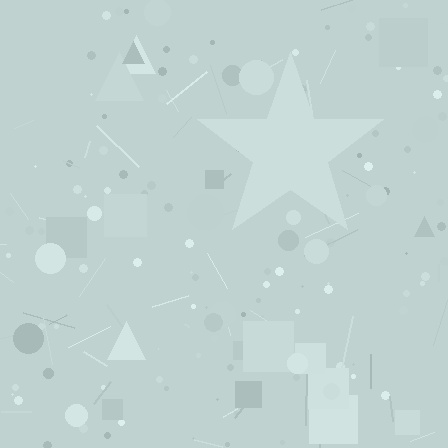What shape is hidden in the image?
A star is hidden in the image.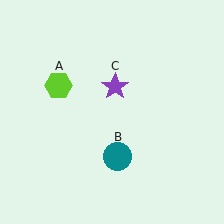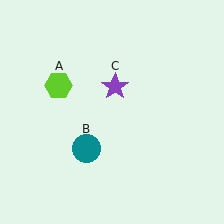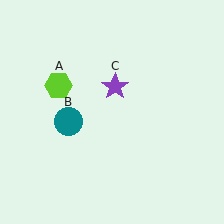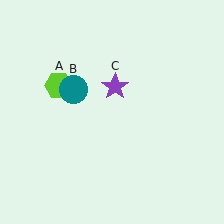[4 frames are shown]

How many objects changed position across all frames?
1 object changed position: teal circle (object B).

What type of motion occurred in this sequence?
The teal circle (object B) rotated clockwise around the center of the scene.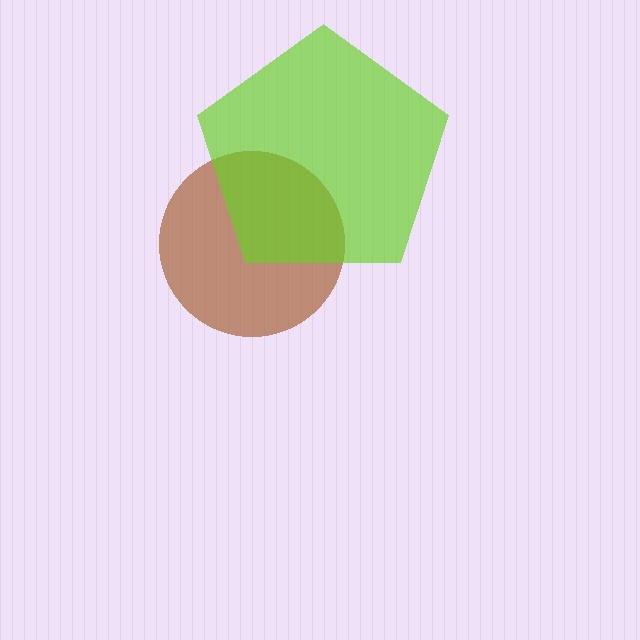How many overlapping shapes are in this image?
There are 2 overlapping shapes in the image.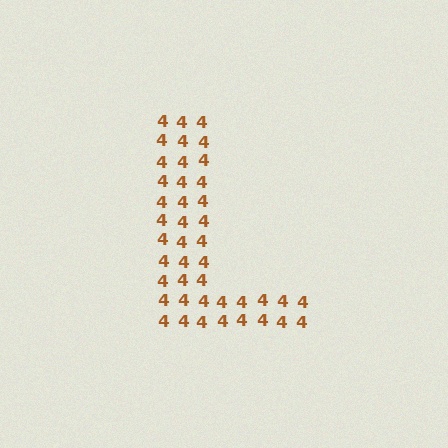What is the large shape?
The large shape is the letter L.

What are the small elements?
The small elements are digit 4's.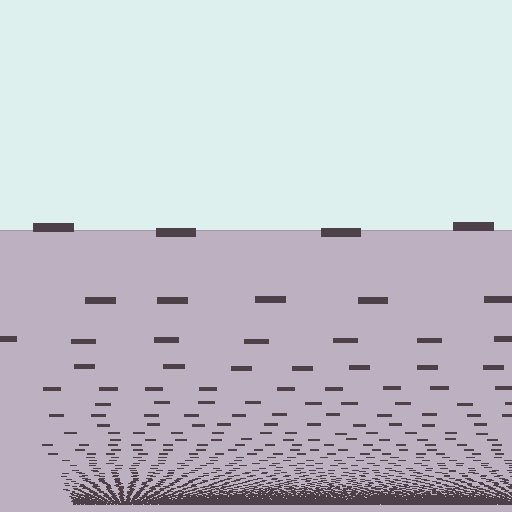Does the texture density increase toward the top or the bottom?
Density increases toward the bottom.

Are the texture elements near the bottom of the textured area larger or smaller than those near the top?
Smaller. The gradient is inverted — elements near the bottom are smaller and denser.